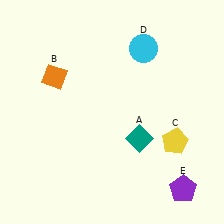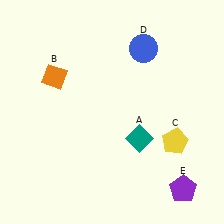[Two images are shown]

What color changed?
The circle (D) changed from cyan in Image 1 to blue in Image 2.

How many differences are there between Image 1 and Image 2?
There is 1 difference between the two images.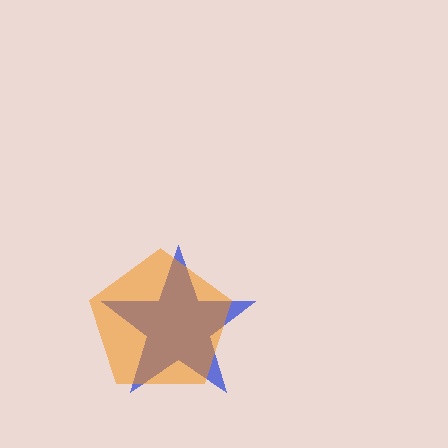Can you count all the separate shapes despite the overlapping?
Yes, there are 2 separate shapes.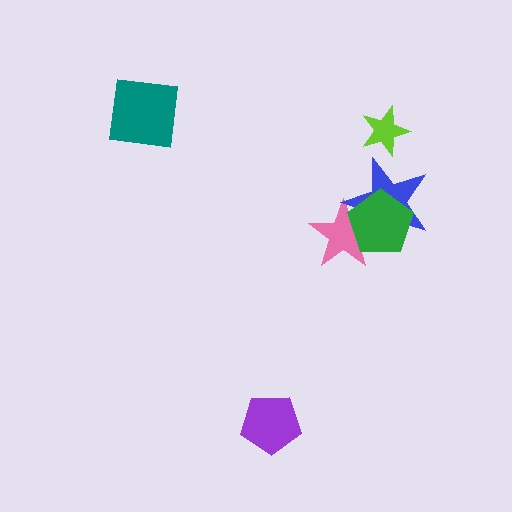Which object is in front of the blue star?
The green pentagon is in front of the blue star.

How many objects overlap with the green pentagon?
2 objects overlap with the green pentagon.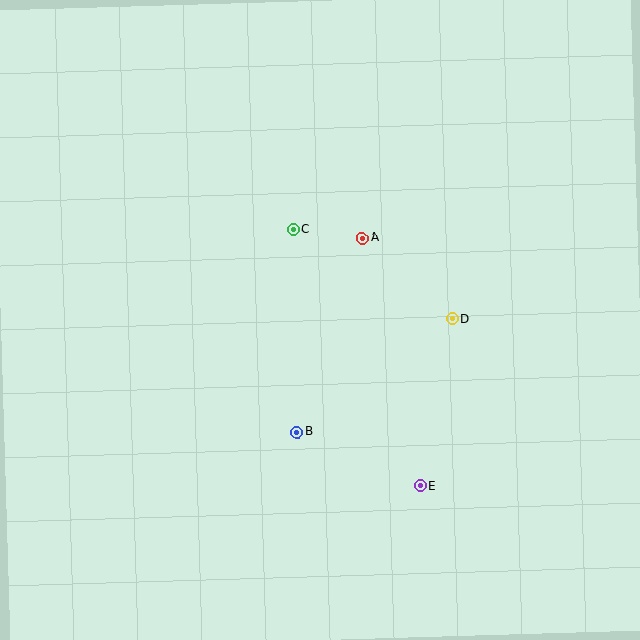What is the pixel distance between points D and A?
The distance between D and A is 121 pixels.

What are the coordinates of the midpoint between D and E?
The midpoint between D and E is at (436, 402).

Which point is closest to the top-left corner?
Point C is closest to the top-left corner.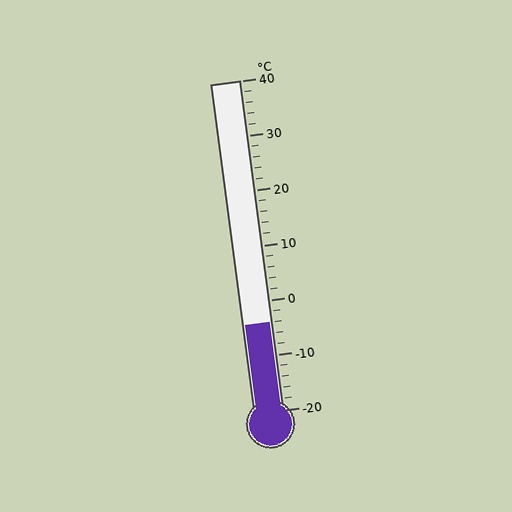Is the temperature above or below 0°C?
The temperature is below 0°C.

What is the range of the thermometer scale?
The thermometer scale ranges from -20°C to 40°C.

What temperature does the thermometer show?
The thermometer shows approximately -4°C.